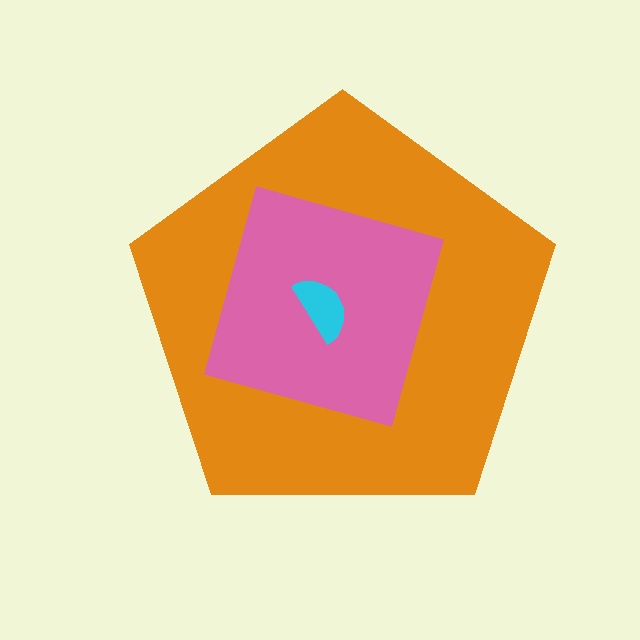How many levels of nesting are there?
3.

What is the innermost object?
The cyan semicircle.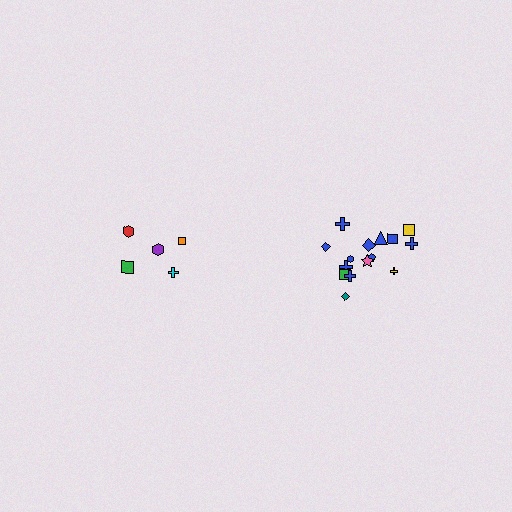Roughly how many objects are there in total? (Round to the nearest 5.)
Roughly 20 objects in total.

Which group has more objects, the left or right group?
The right group.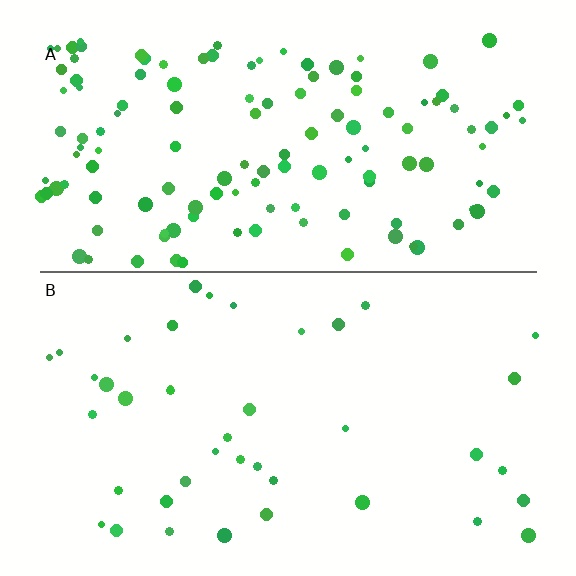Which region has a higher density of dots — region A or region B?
A (the top).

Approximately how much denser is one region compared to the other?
Approximately 3.2× — region A over region B.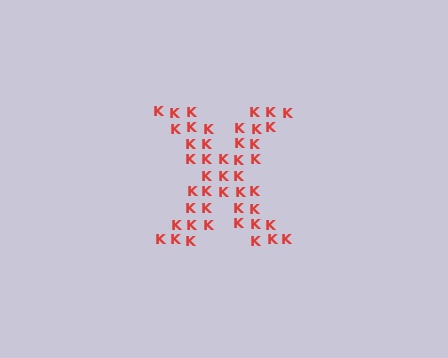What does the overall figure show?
The overall figure shows the letter X.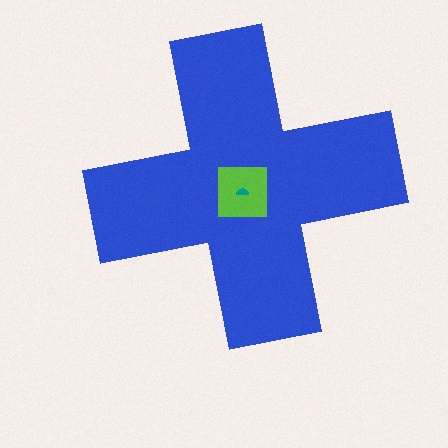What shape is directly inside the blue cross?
The lime square.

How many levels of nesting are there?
3.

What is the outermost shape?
The blue cross.